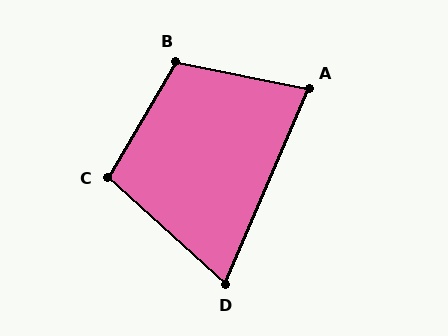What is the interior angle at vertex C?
Approximately 102 degrees (obtuse).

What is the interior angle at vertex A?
Approximately 78 degrees (acute).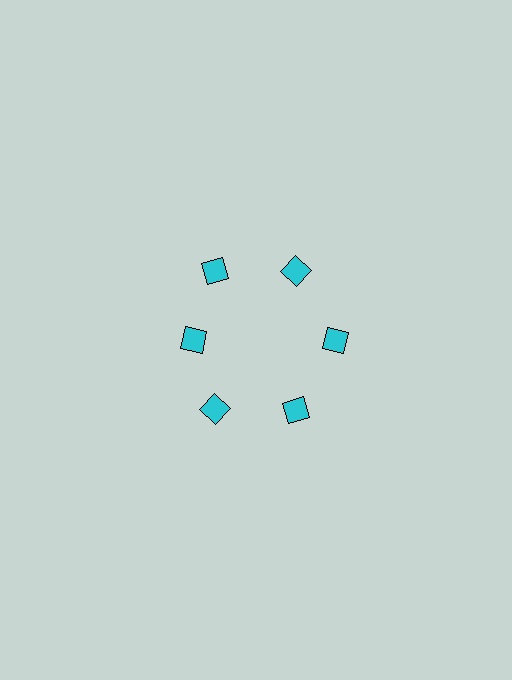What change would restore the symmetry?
The symmetry would be restored by moving it outward, back onto the ring so that all 6 squares sit at equal angles and equal distance from the center.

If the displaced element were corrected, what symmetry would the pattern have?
It would have 6-fold rotational symmetry — the pattern would map onto itself every 60 degrees.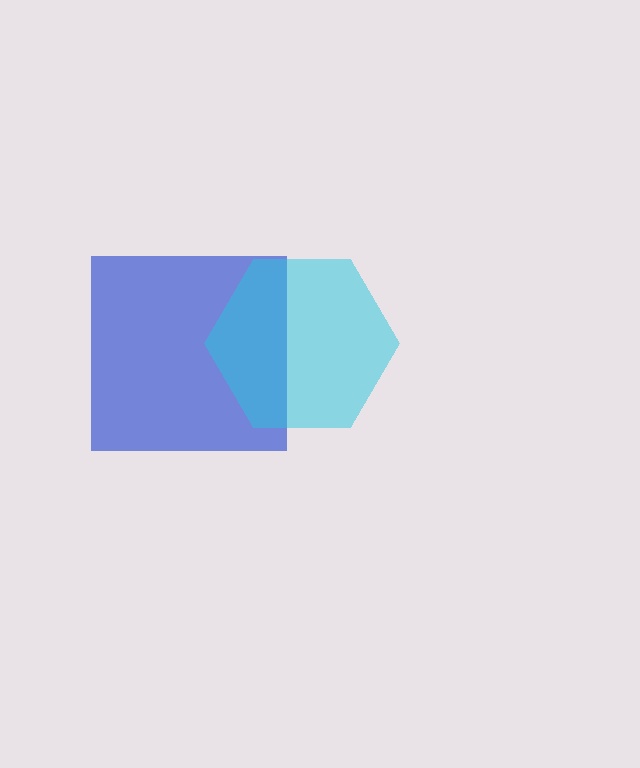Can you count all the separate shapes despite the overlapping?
Yes, there are 2 separate shapes.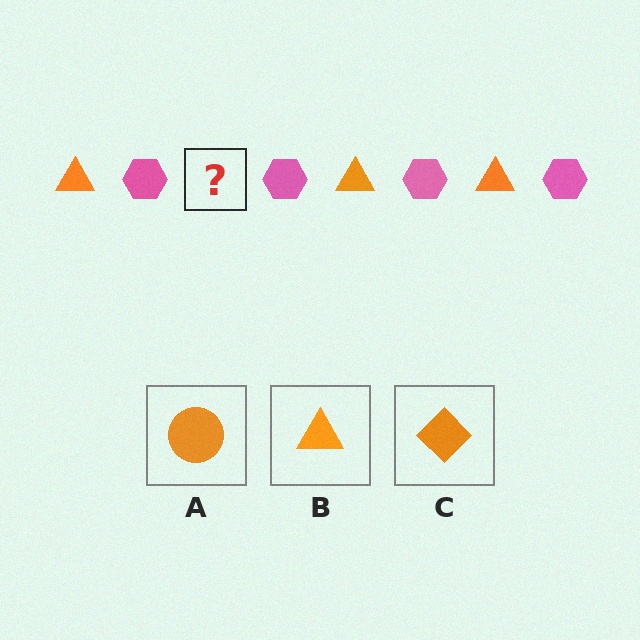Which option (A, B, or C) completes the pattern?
B.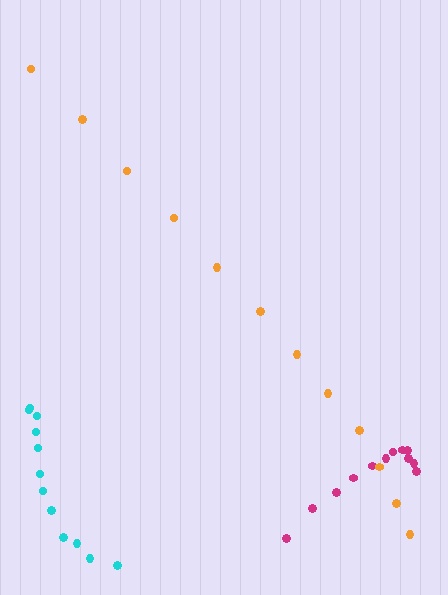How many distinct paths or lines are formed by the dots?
There are 3 distinct paths.